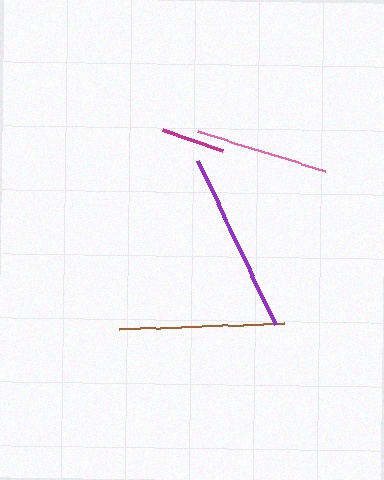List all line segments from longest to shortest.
From longest to shortest: purple, brown, pink, magenta.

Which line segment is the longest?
The purple line is the longest at approximately 181 pixels.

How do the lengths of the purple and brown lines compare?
The purple and brown lines are approximately the same length.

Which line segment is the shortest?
The magenta line is the shortest at approximately 64 pixels.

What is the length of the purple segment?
The purple segment is approximately 181 pixels long.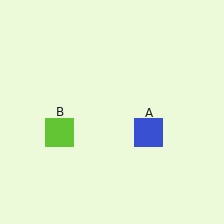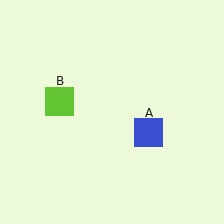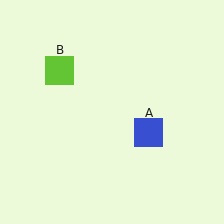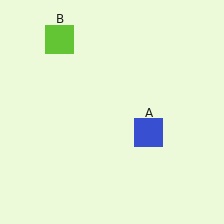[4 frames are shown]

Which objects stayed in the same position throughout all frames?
Blue square (object A) remained stationary.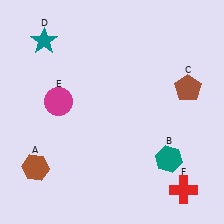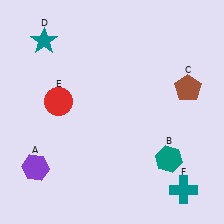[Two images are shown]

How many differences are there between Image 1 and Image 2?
There are 3 differences between the two images.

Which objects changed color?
A changed from brown to purple. E changed from magenta to red. F changed from red to teal.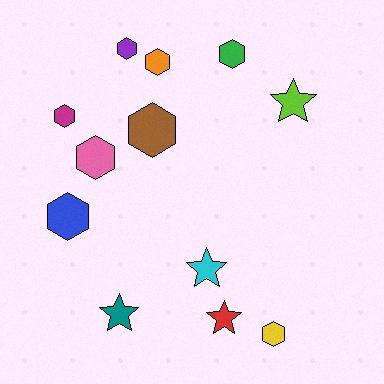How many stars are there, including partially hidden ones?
There are 4 stars.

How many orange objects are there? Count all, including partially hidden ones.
There is 1 orange object.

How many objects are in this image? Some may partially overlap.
There are 12 objects.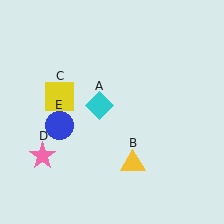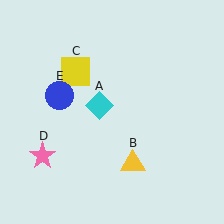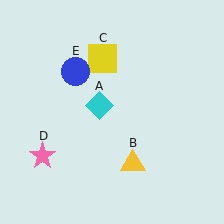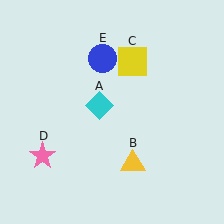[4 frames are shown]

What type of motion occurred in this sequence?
The yellow square (object C), blue circle (object E) rotated clockwise around the center of the scene.